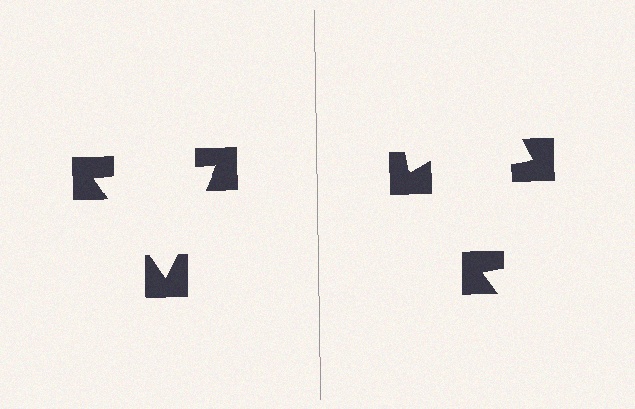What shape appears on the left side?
An illusory triangle.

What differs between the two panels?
The notched squares are positioned identically on both sides; only the wedge orientations differ. On the left they align to a triangle; on the right they are misaligned.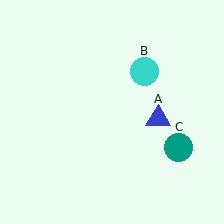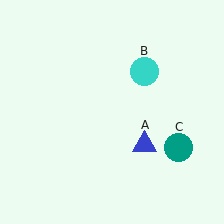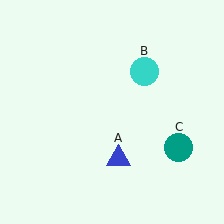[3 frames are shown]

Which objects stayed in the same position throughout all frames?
Cyan circle (object B) and teal circle (object C) remained stationary.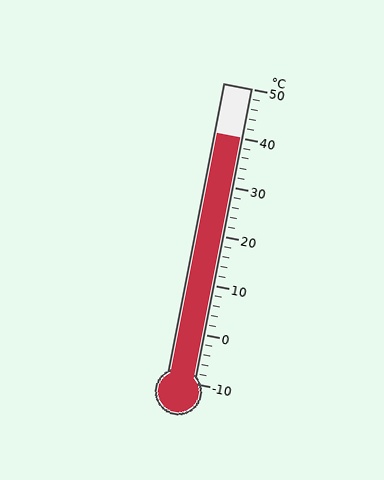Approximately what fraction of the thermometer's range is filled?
The thermometer is filled to approximately 85% of its range.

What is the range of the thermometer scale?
The thermometer scale ranges from -10°C to 50°C.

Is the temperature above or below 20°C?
The temperature is above 20°C.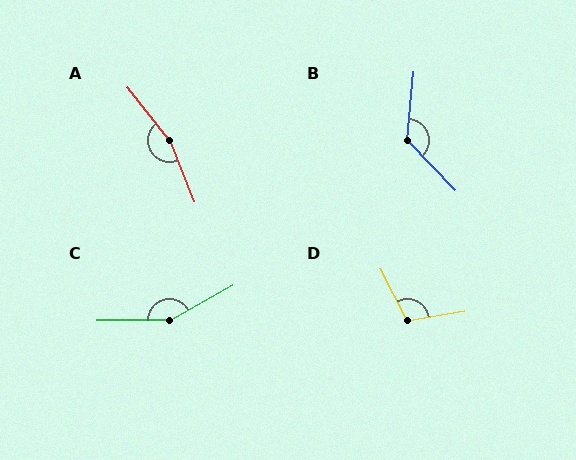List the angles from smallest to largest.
D (108°), B (130°), C (151°), A (163°).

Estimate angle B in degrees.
Approximately 130 degrees.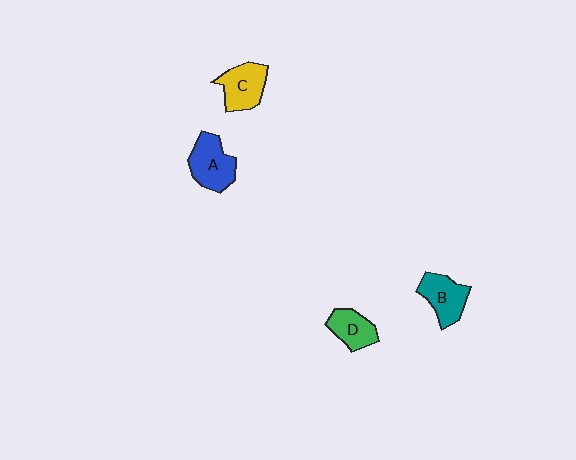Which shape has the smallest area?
Shape D (green).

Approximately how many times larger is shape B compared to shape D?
Approximately 1.2 times.